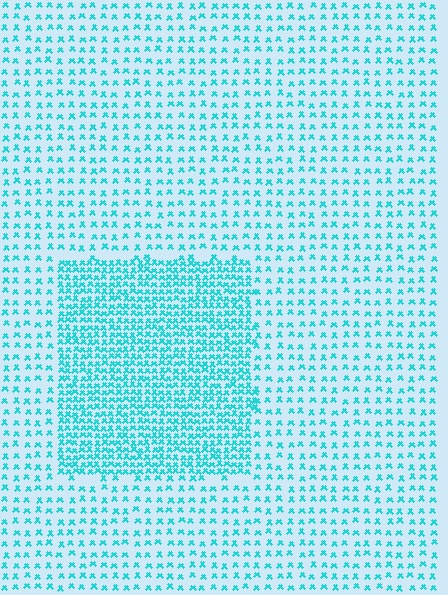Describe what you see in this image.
The image contains small cyan elements arranged at two different densities. A rectangle-shaped region is visible where the elements are more densely packed than the surrounding area.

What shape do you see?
I see a rectangle.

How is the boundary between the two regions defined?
The boundary is defined by a change in element density (approximately 2.3x ratio). All elements are the same color, size, and shape.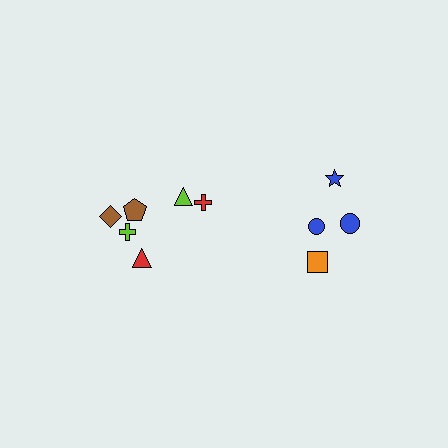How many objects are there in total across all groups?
There are 10 objects.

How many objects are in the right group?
There are 4 objects.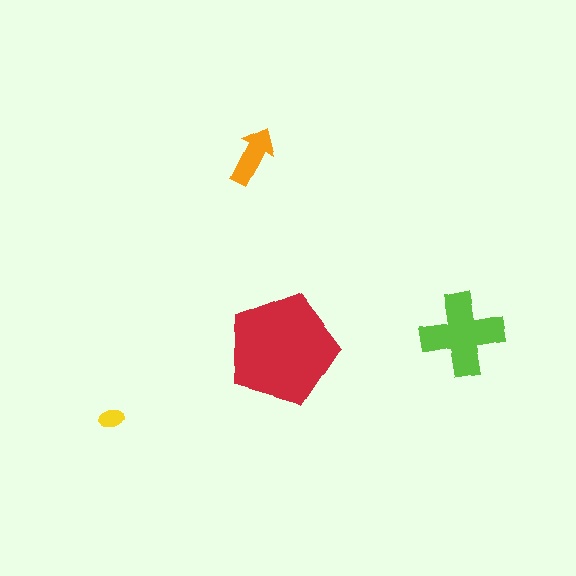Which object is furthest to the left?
The yellow ellipse is leftmost.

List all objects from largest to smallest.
The red pentagon, the lime cross, the orange arrow, the yellow ellipse.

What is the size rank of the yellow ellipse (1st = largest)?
4th.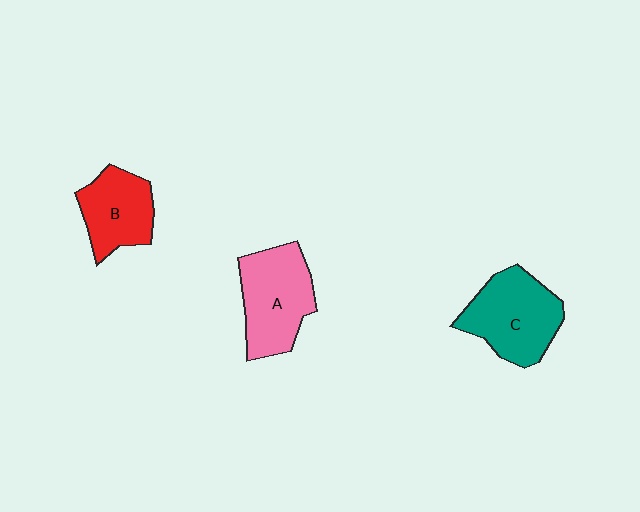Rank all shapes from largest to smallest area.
From largest to smallest: C (teal), A (pink), B (red).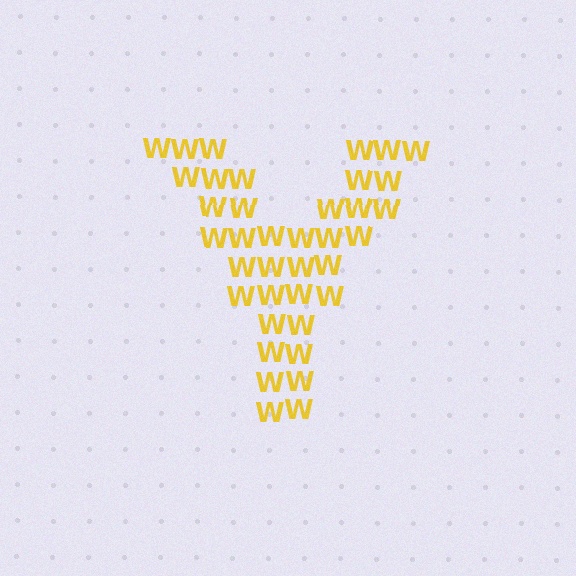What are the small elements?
The small elements are letter W's.